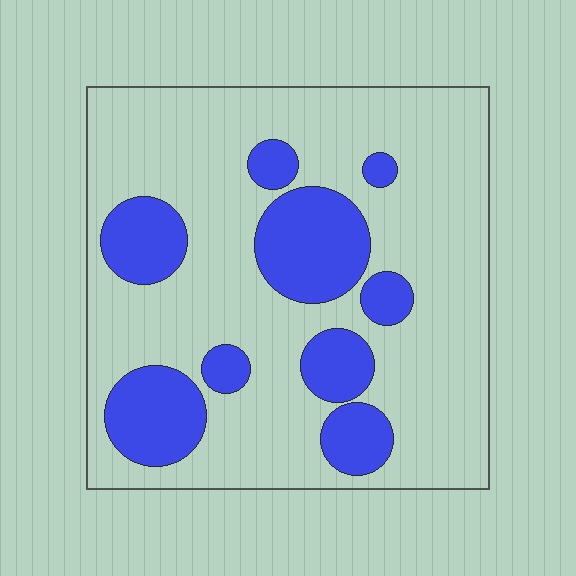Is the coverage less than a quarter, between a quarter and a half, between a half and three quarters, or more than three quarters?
Between a quarter and a half.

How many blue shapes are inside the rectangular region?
9.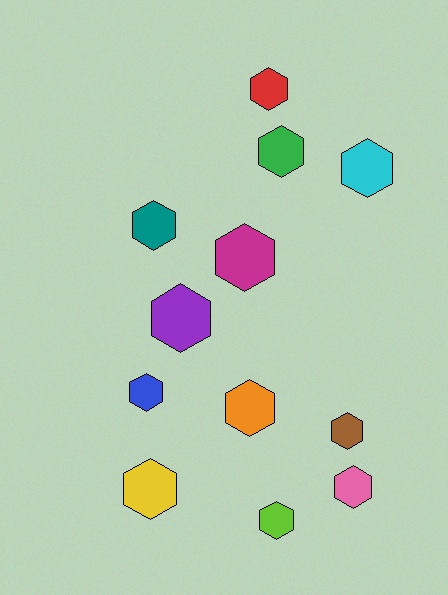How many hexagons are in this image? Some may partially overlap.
There are 12 hexagons.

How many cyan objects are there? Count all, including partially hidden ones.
There is 1 cyan object.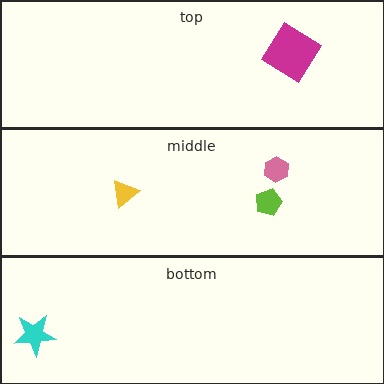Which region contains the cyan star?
The bottom region.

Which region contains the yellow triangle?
The middle region.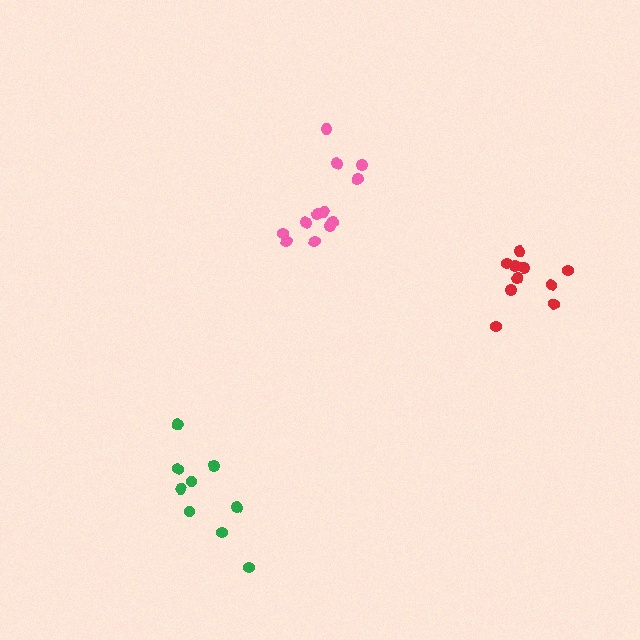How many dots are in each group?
Group 1: 10 dots, Group 2: 9 dots, Group 3: 12 dots (31 total).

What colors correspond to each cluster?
The clusters are colored: red, green, pink.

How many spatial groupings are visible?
There are 3 spatial groupings.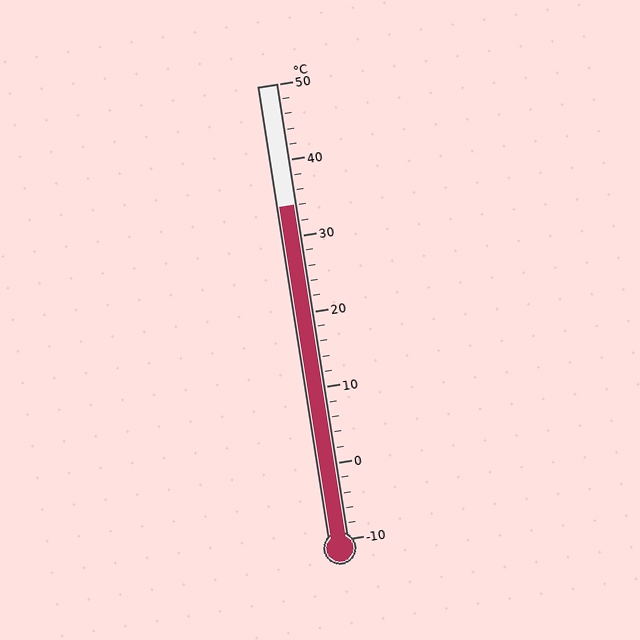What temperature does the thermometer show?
The thermometer shows approximately 34°C.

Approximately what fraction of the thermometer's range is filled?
The thermometer is filled to approximately 75% of its range.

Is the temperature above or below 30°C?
The temperature is above 30°C.